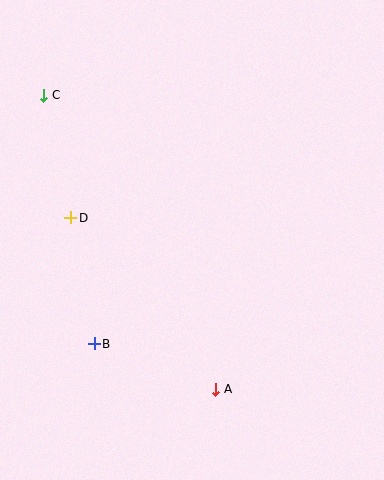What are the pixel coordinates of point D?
Point D is at (71, 218).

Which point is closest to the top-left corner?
Point C is closest to the top-left corner.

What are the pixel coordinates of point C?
Point C is at (44, 95).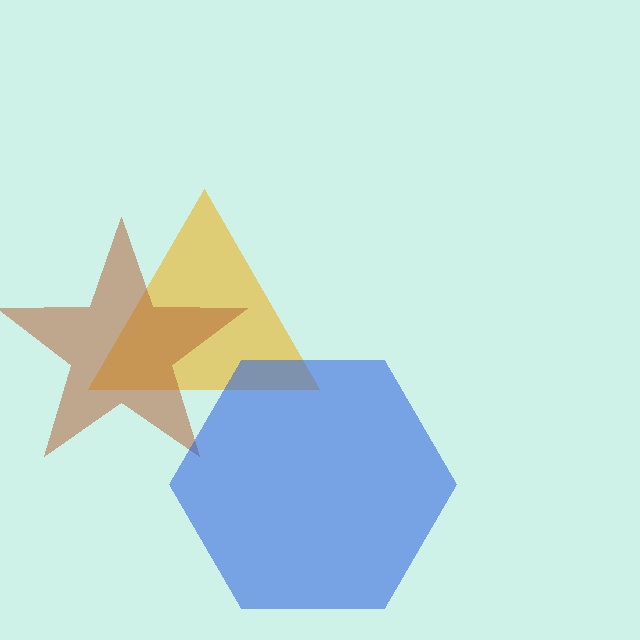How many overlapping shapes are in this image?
There are 3 overlapping shapes in the image.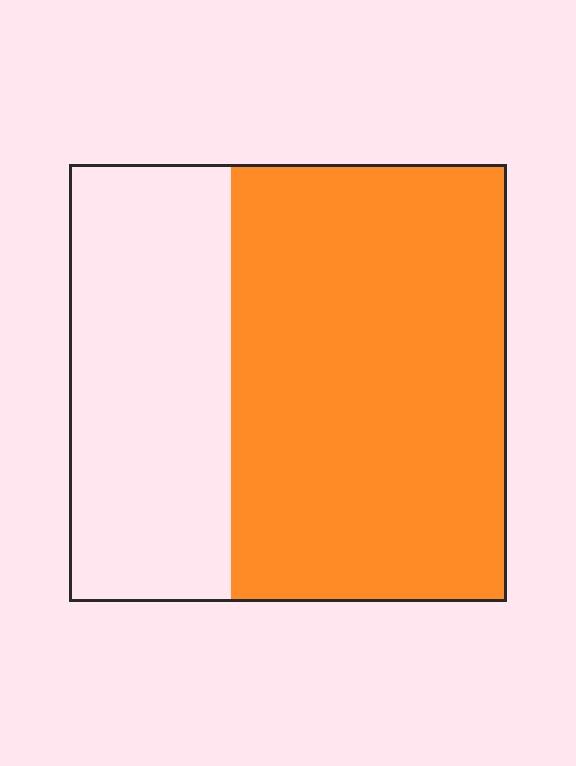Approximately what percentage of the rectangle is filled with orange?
Approximately 65%.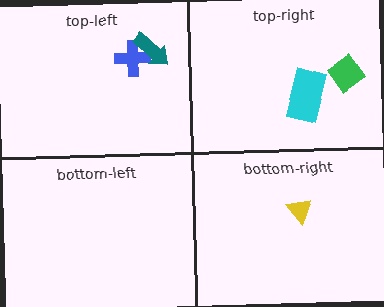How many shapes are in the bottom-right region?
1.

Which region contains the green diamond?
The top-right region.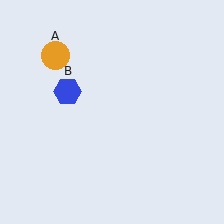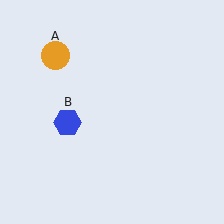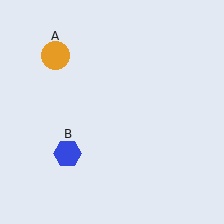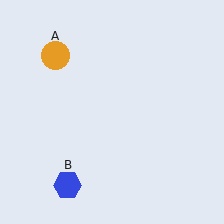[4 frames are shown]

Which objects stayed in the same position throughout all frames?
Orange circle (object A) remained stationary.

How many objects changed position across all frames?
1 object changed position: blue hexagon (object B).